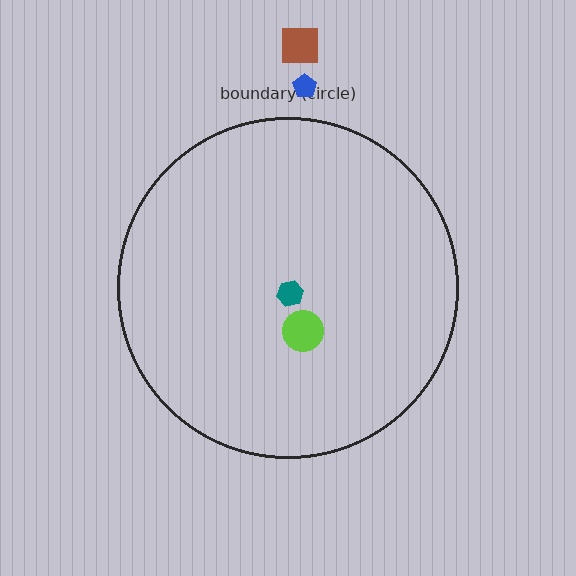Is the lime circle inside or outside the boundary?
Inside.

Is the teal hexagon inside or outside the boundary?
Inside.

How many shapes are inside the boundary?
2 inside, 2 outside.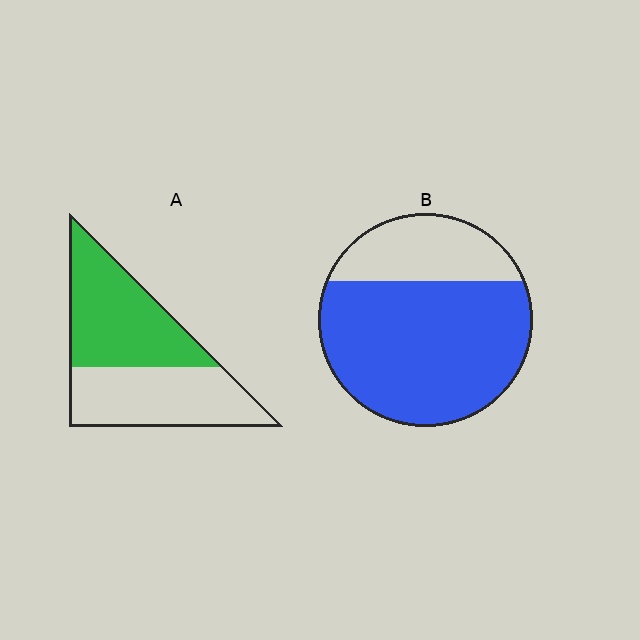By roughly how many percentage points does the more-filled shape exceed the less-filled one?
By roughly 20 percentage points (B over A).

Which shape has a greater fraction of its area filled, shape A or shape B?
Shape B.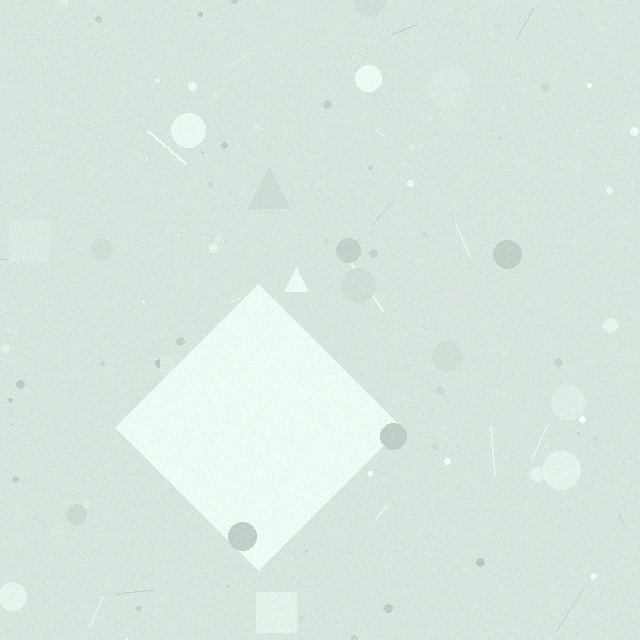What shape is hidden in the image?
A diamond is hidden in the image.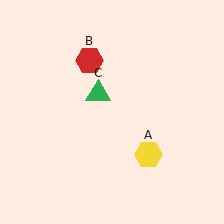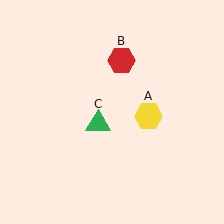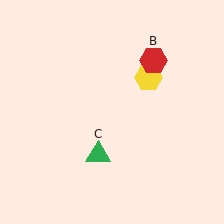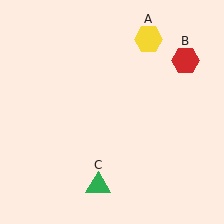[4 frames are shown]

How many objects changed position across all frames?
3 objects changed position: yellow hexagon (object A), red hexagon (object B), green triangle (object C).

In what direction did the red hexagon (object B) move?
The red hexagon (object B) moved right.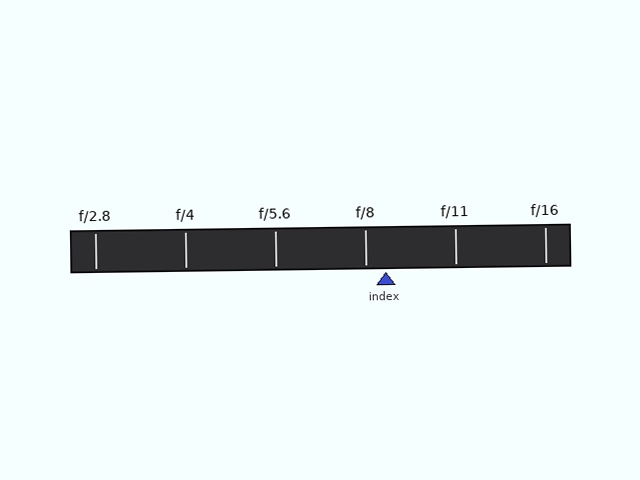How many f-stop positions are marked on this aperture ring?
There are 6 f-stop positions marked.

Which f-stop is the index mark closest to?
The index mark is closest to f/8.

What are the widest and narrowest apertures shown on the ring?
The widest aperture shown is f/2.8 and the narrowest is f/16.